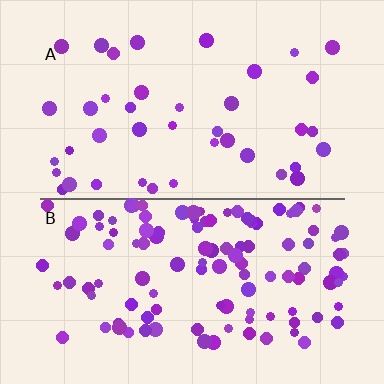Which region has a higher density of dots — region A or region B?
B (the bottom).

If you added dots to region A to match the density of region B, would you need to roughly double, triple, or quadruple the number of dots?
Approximately triple.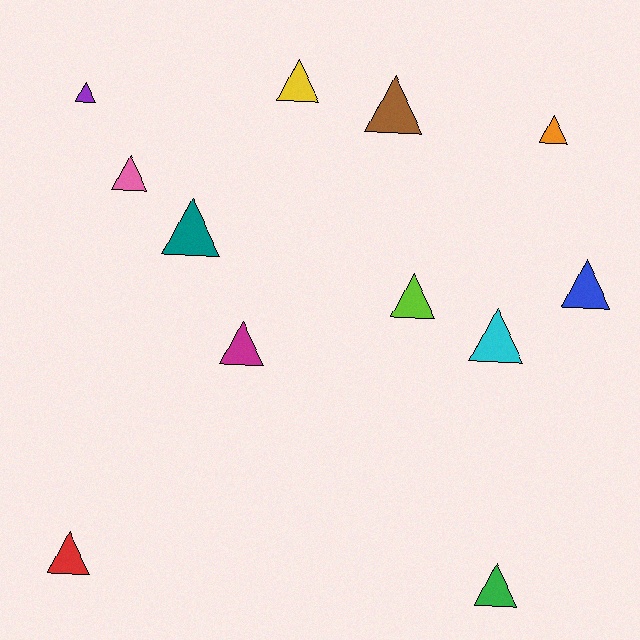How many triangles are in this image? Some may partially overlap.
There are 12 triangles.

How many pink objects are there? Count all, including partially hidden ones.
There is 1 pink object.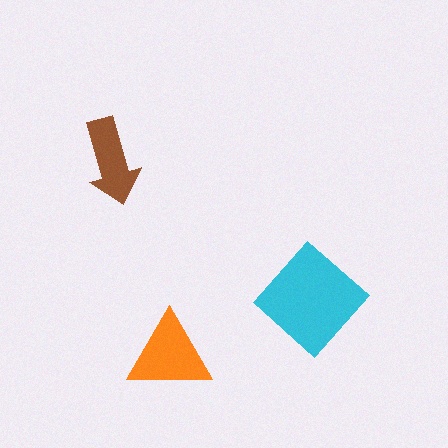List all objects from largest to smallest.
The cyan diamond, the orange triangle, the brown arrow.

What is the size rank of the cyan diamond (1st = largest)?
1st.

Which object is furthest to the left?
The brown arrow is leftmost.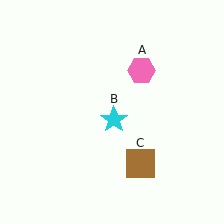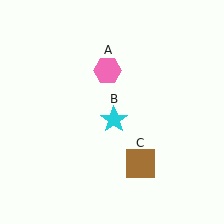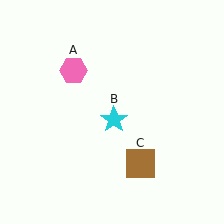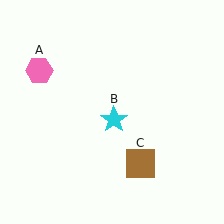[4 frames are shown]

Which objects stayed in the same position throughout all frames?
Cyan star (object B) and brown square (object C) remained stationary.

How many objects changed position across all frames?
1 object changed position: pink hexagon (object A).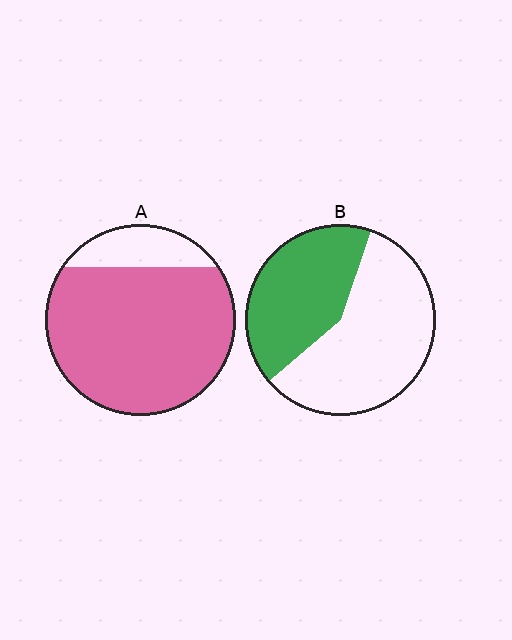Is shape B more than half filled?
No.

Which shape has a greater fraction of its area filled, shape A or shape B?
Shape A.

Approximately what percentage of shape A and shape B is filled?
A is approximately 85% and B is approximately 40%.